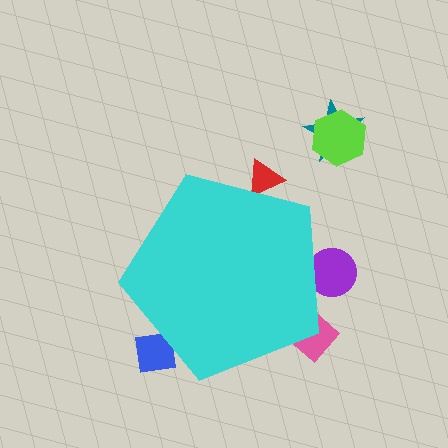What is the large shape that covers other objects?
A cyan pentagon.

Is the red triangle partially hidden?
Yes, the red triangle is partially hidden behind the cyan pentagon.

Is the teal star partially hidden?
No, the teal star is fully visible.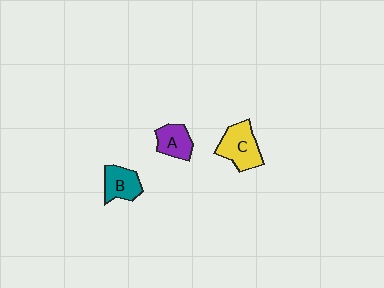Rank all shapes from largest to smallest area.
From largest to smallest: C (yellow), B (teal), A (purple).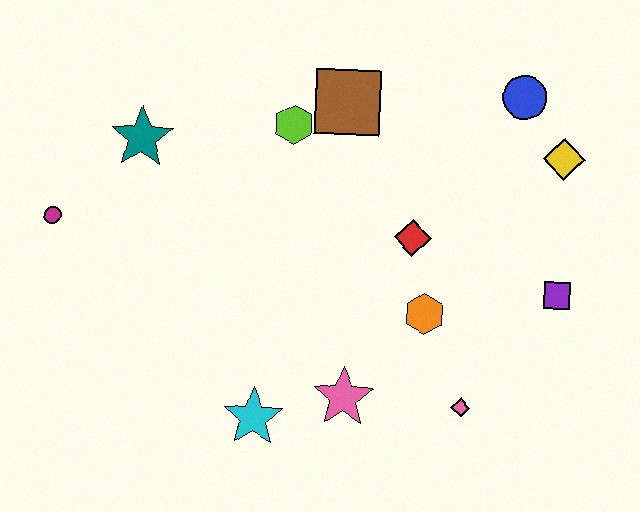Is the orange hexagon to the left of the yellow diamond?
Yes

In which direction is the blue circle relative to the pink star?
The blue circle is above the pink star.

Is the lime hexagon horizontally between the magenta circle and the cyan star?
No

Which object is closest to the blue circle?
The yellow diamond is closest to the blue circle.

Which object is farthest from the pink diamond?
The magenta circle is farthest from the pink diamond.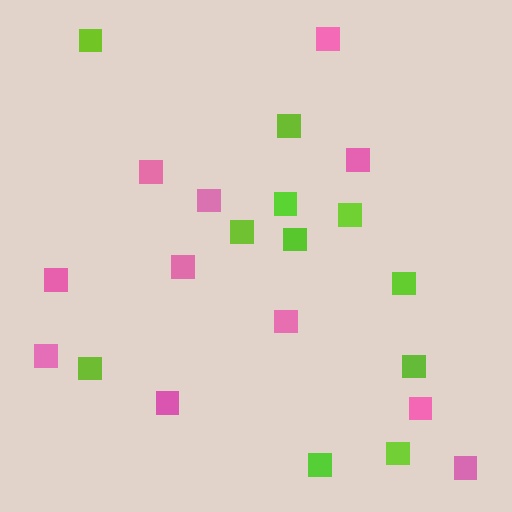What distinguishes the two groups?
There are 2 groups: one group of lime squares (11) and one group of pink squares (11).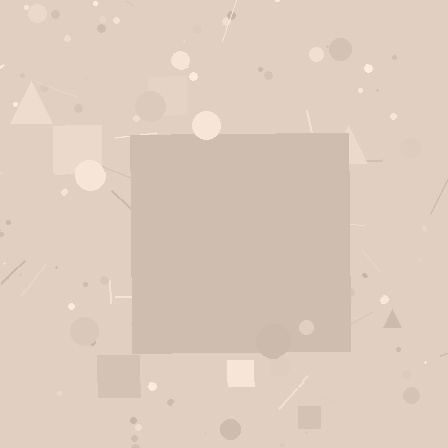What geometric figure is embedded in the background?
A square is embedded in the background.